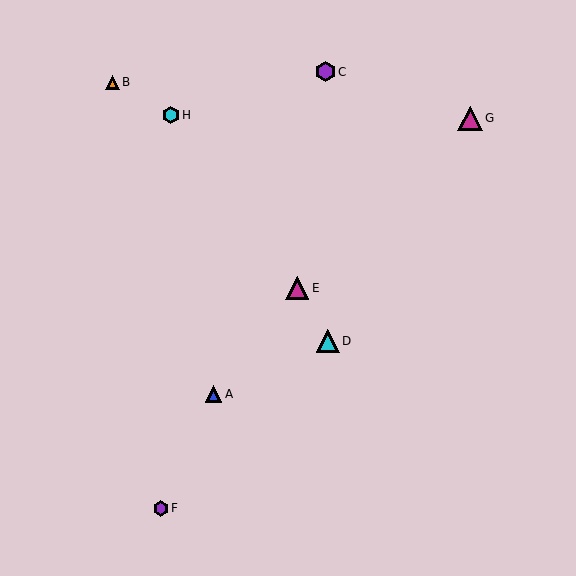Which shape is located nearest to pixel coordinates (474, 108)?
The magenta triangle (labeled G) at (470, 118) is nearest to that location.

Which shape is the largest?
The magenta triangle (labeled G) is the largest.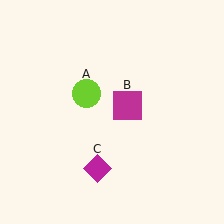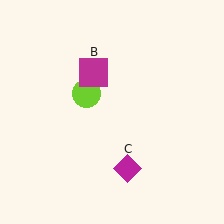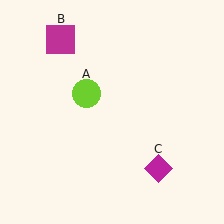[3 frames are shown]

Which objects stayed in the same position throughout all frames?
Lime circle (object A) remained stationary.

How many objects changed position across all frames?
2 objects changed position: magenta square (object B), magenta diamond (object C).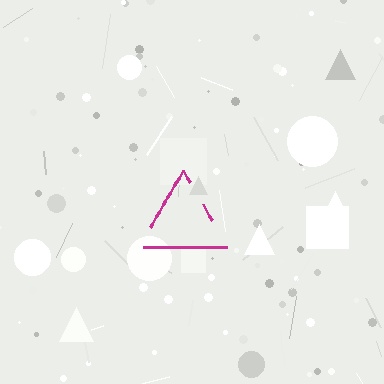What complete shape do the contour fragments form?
The contour fragments form a triangle.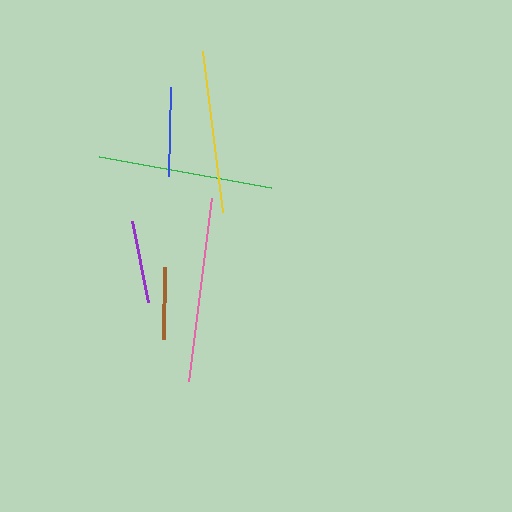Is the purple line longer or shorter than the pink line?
The pink line is longer than the purple line.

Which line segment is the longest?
The pink line is the longest at approximately 184 pixels.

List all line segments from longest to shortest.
From longest to shortest: pink, green, yellow, blue, purple, brown.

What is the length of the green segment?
The green segment is approximately 174 pixels long.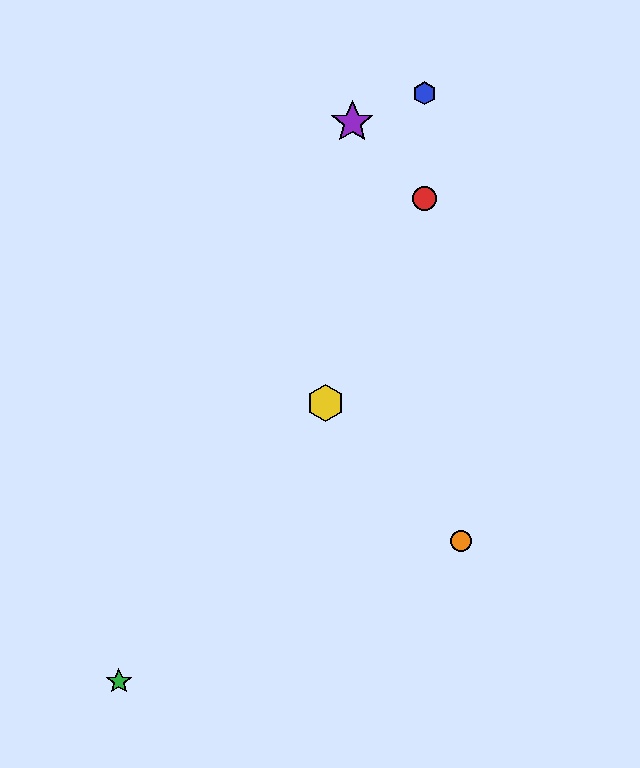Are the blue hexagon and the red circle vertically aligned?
Yes, both are at x≈424.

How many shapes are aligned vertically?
2 shapes (the red circle, the blue hexagon) are aligned vertically.